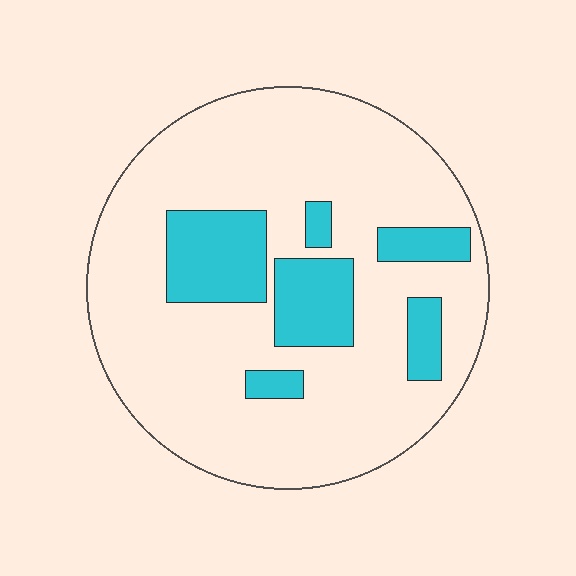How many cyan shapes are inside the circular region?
6.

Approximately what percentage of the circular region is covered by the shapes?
Approximately 20%.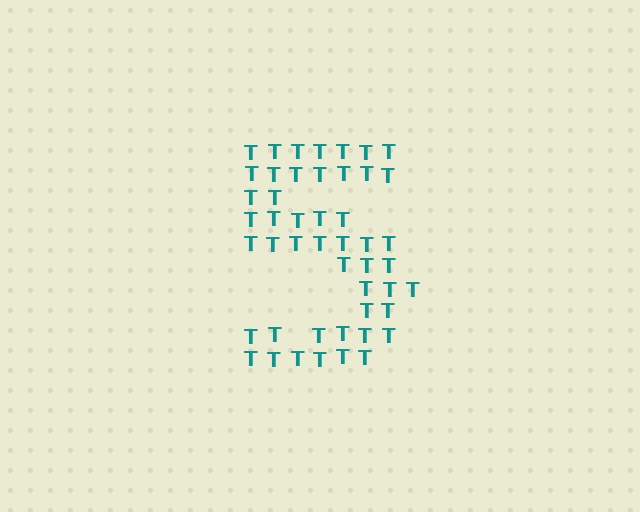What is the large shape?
The large shape is the digit 5.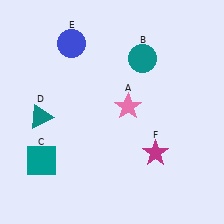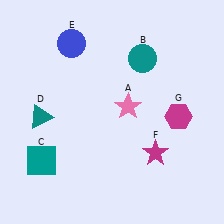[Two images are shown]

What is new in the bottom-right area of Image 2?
A magenta hexagon (G) was added in the bottom-right area of Image 2.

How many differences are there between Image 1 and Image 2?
There is 1 difference between the two images.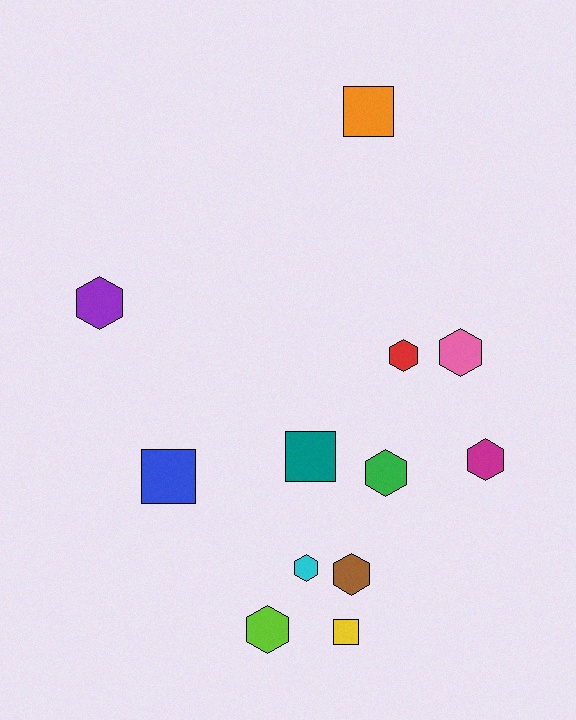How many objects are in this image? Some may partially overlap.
There are 12 objects.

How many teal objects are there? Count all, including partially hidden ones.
There is 1 teal object.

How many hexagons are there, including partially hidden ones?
There are 8 hexagons.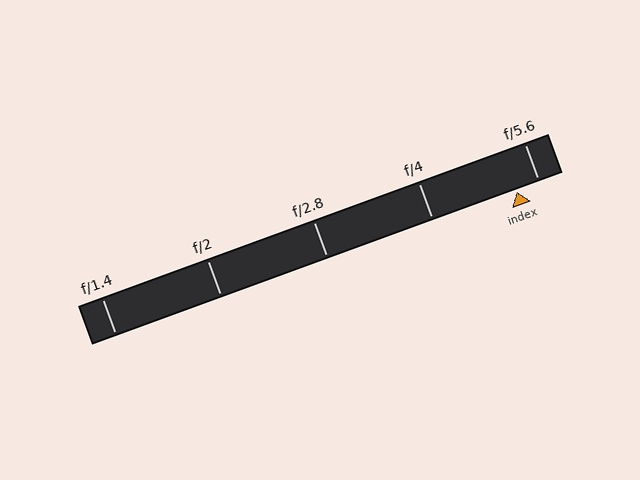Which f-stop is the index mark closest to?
The index mark is closest to f/5.6.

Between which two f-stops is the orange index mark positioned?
The index mark is between f/4 and f/5.6.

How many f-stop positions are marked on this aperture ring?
There are 5 f-stop positions marked.